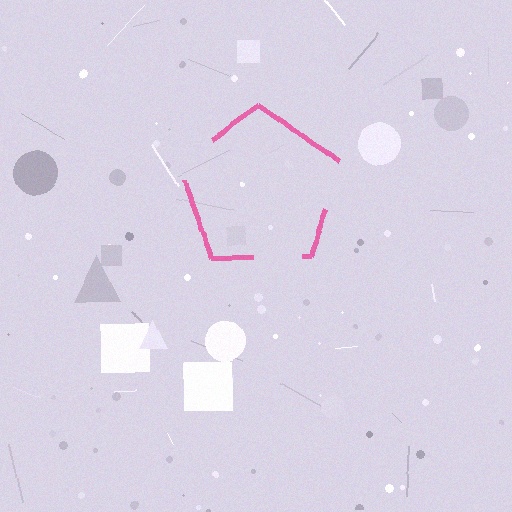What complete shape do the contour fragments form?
The contour fragments form a pentagon.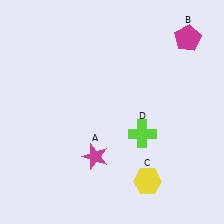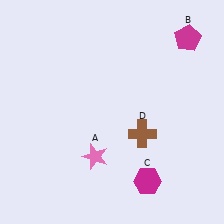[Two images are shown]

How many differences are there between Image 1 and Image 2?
There are 3 differences between the two images.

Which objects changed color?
A changed from magenta to pink. C changed from yellow to magenta. D changed from lime to brown.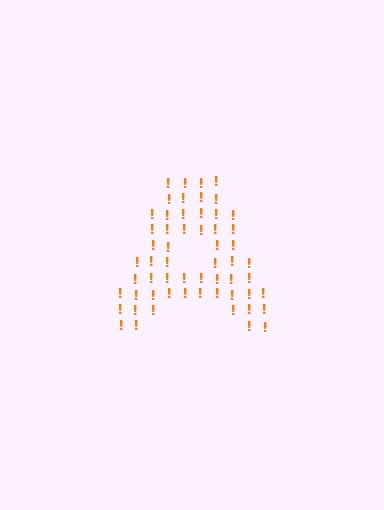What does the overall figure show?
The overall figure shows the letter A.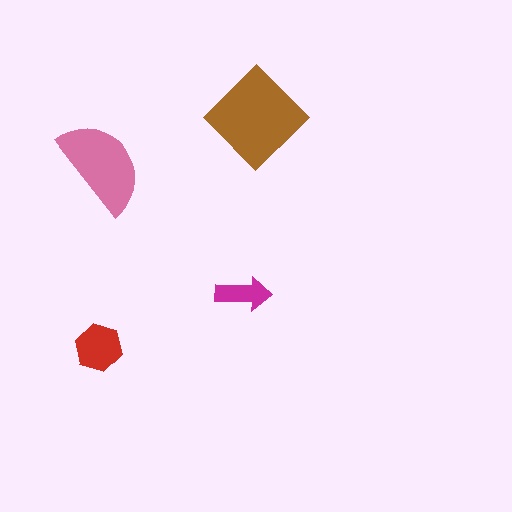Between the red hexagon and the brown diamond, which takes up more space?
The brown diamond.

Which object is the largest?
The brown diamond.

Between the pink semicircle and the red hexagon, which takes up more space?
The pink semicircle.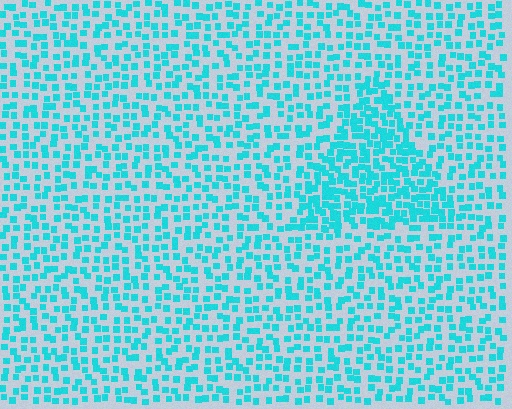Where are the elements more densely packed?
The elements are more densely packed inside the triangle boundary.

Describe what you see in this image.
The image contains small cyan elements arranged at two different densities. A triangle-shaped region is visible where the elements are more densely packed than the surrounding area.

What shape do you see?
I see a triangle.